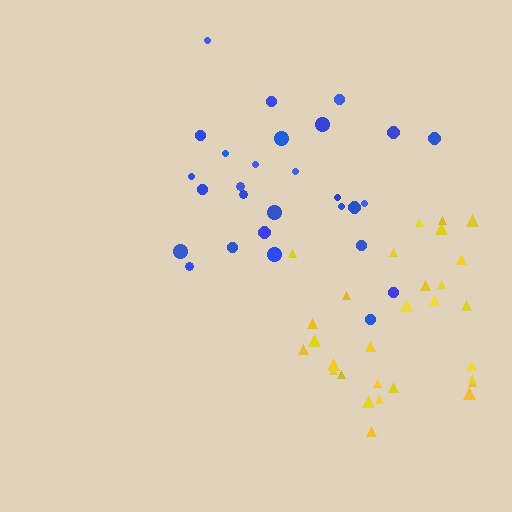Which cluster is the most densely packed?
Blue.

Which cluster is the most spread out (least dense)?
Yellow.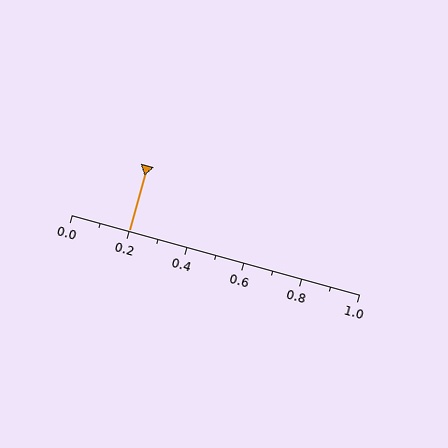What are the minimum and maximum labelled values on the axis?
The axis runs from 0.0 to 1.0.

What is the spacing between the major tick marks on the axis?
The major ticks are spaced 0.2 apart.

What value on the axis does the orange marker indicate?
The marker indicates approximately 0.2.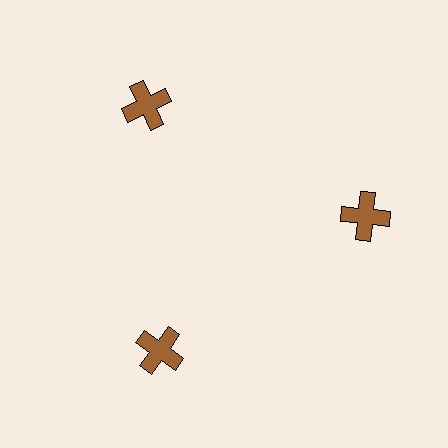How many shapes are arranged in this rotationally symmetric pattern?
There are 3 shapes, arranged in 3 groups of 1.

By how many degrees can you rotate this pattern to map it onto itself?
The pattern maps onto itself every 120 degrees of rotation.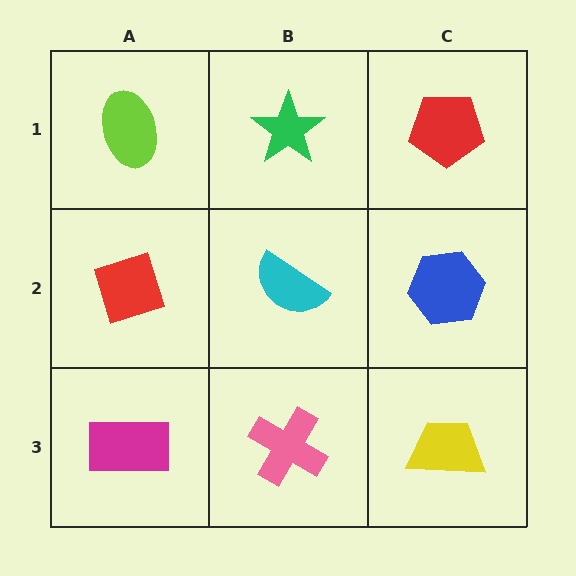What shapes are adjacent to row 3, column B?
A cyan semicircle (row 2, column B), a magenta rectangle (row 3, column A), a yellow trapezoid (row 3, column C).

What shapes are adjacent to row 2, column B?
A green star (row 1, column B), a pink cross (row 3, column B), a red diamond (row 2, column A), a blue hexagon (row 2, column C).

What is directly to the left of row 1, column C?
A green star.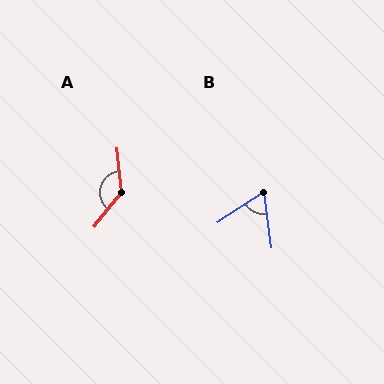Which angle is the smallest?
B, at approximately 65 degrees.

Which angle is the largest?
A, at approximately 136 degrees.